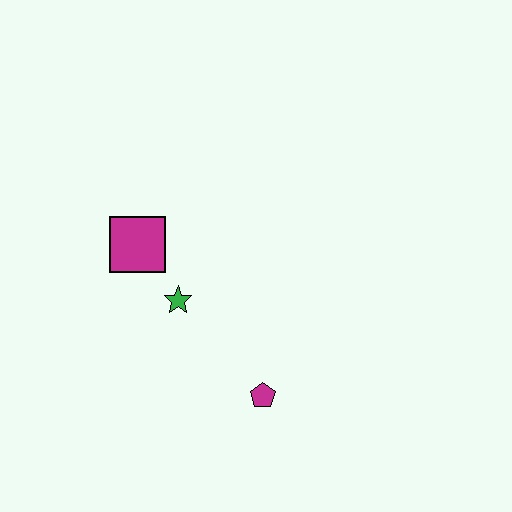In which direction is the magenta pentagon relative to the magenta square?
The magenta pentagon is below the magenta square.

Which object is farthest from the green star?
The magenta pentagon is farthest from the green star.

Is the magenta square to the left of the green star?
Yes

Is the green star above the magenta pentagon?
Yes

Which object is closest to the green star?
The magenta square is closest to the green star.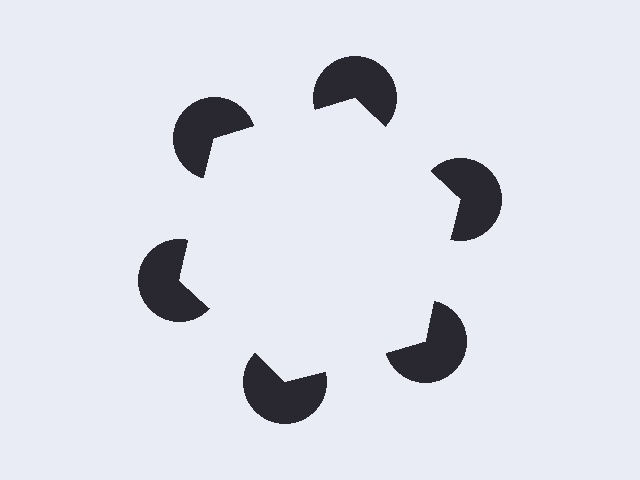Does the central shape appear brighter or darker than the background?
It typically appears slightly brighter than the background, even though no actual brightness change is drawn.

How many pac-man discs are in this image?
There are 6 — one at each vertex of the illusory hexagon.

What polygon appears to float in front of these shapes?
An illusory hexagon — its edges are inferred from the aligned wedge cuts in the pac-man discs, not physically drawn.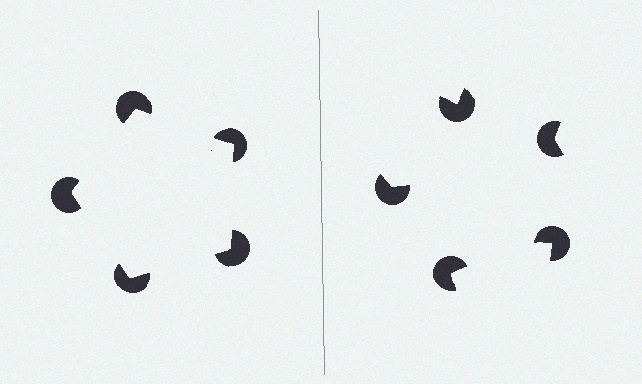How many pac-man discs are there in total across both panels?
10 — 5 on each side.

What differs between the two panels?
The pac-man discs are positioned identically on both sides; only the wedge orientations differ. On the left they align to a pentagon; on the right they are misaligned.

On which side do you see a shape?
An illusory pentagon appears on the left side. On the right side the wedge cuts are rotated, so no coherent shape forms.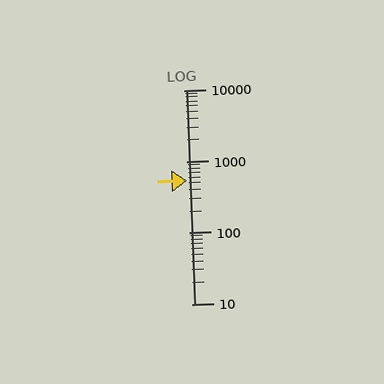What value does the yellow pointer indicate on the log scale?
The pointer indicates approximately 540.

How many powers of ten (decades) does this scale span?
The scale spans 3 decades, from 10 to 10000.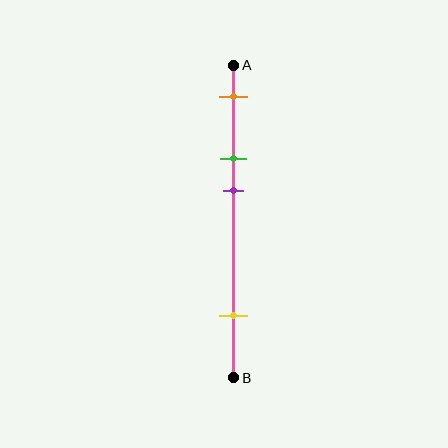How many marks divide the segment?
There are 4 marks dividing the segment.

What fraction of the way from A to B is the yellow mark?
The yellow mark is approximately 80% (0.8) of the way from A to B.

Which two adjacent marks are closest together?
The green and purple marks are the closest adjacent pair.